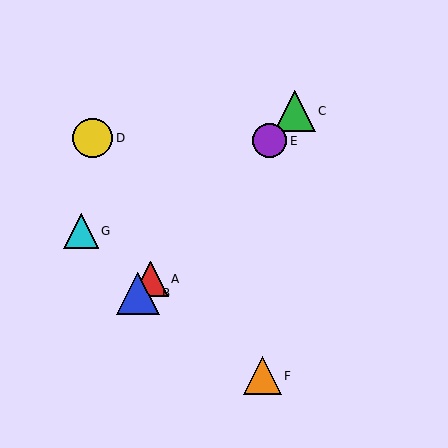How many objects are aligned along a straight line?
4 objects (A, B, C, E) are aligned along a straight line.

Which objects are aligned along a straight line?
Objects A, B, C, E are aligned along a straight line.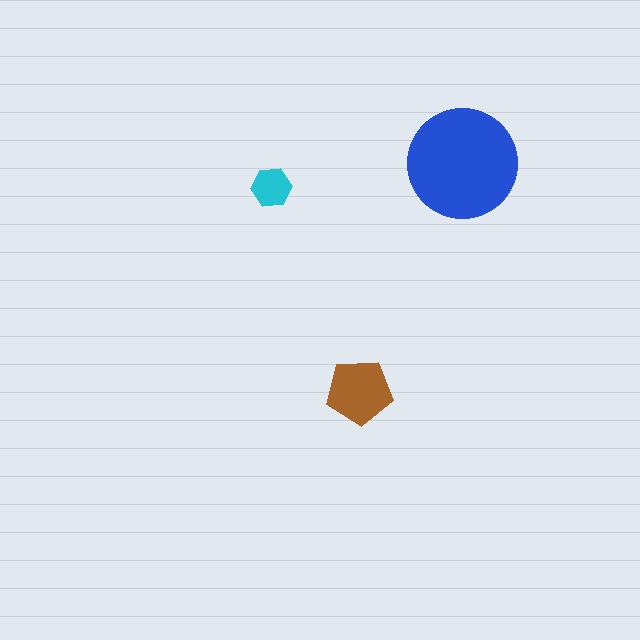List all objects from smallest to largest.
The cyan hexagon, the brown pentagon, the blue circle.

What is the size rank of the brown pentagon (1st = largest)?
2nd.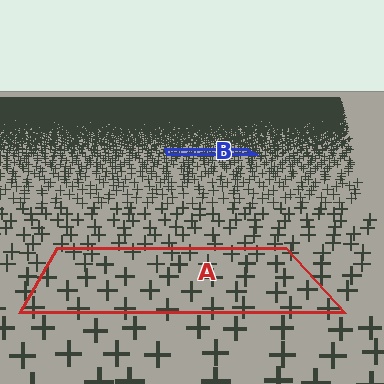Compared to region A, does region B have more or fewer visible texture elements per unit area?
Region B has more texture elements per unit area — they are packed more densely because it is farther away.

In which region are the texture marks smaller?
The texture marks are smaller in region B, because it is farther away.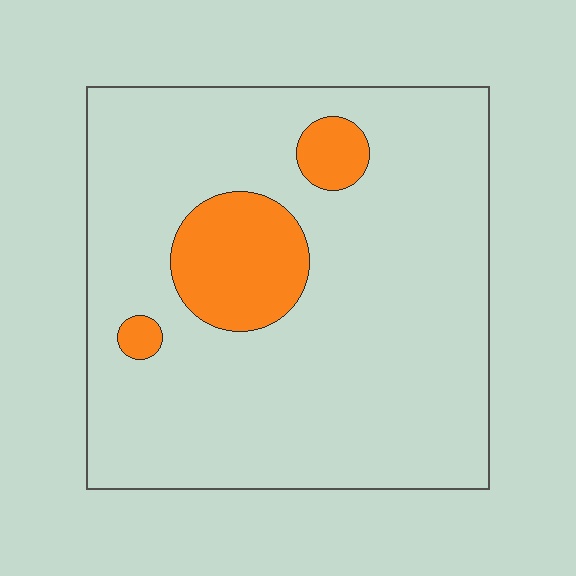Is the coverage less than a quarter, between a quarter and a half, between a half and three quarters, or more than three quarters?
Less than a quarter.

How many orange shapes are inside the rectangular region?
3.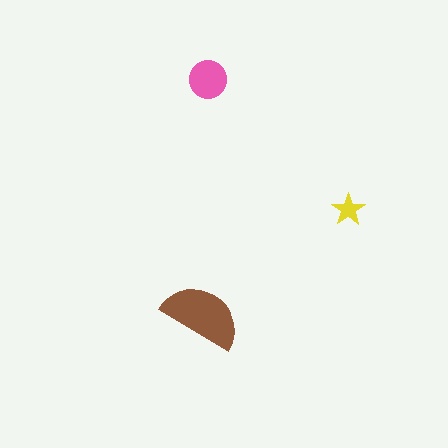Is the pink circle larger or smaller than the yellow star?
Larger.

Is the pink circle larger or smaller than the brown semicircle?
Smaller.